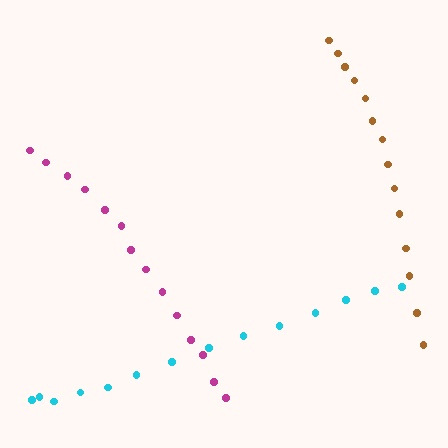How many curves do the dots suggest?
There are 3 distinct paths.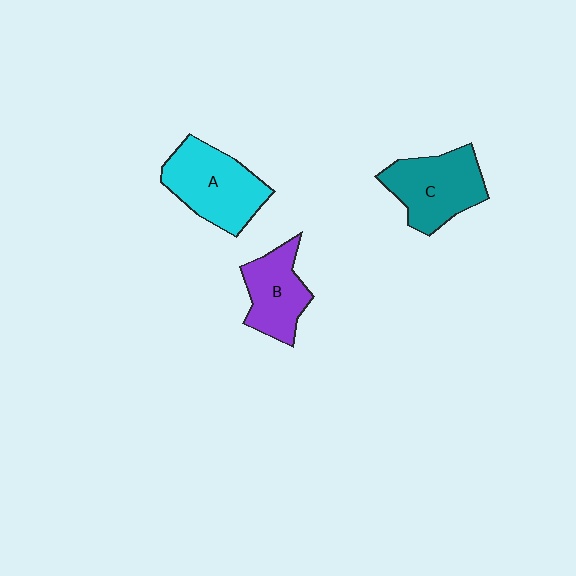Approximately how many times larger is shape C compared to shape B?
Approximately 1.3 times.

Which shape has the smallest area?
Shape B (purple).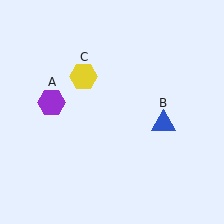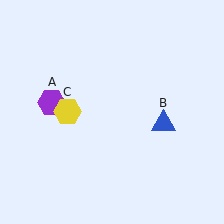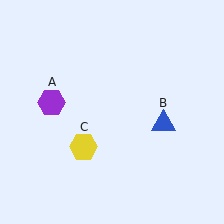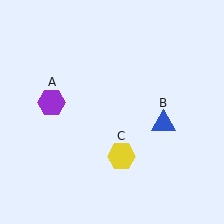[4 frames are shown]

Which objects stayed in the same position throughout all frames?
Purple hexagon (object A) and blue triangle (object B) remained stationary.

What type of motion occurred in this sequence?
The yellow hexagon (object C) rotated counterclockwise around the center of the scene.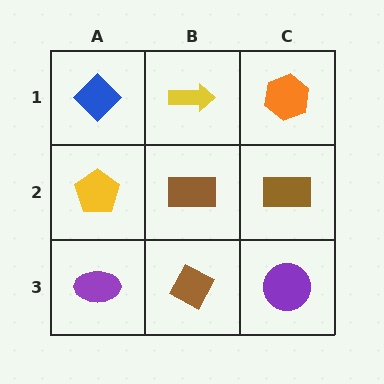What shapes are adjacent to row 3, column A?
A yellow pentagon (row 2, column A), a brown diamond (row 3, column B).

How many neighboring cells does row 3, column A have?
2.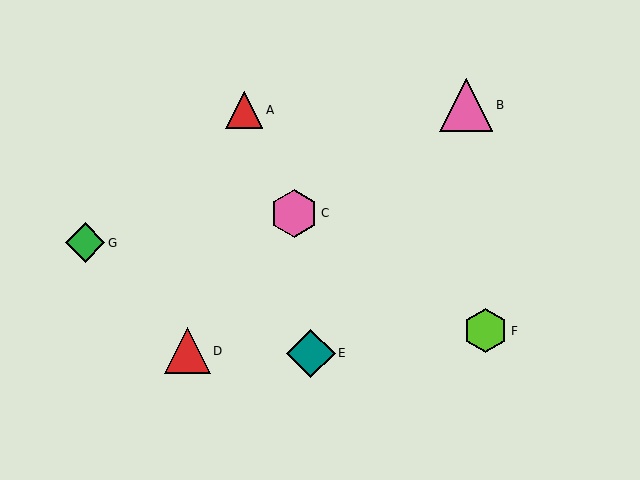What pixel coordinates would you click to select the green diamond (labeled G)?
Click at (85, 243) to select the green diamond G.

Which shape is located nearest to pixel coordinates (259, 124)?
The red triangle (labeled A) at (244, 110) is nearest to that location.